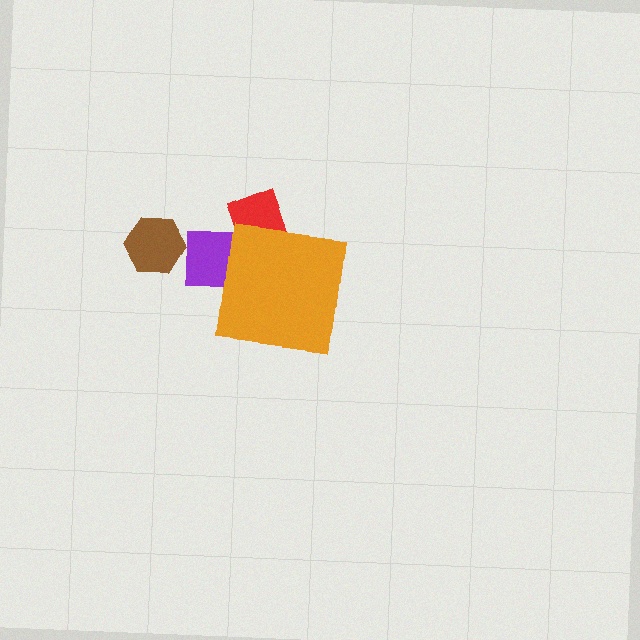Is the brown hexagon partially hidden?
No, the brown hexagon is fully visible.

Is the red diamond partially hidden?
Yes, the red diamond is partially hidden behind the orange square.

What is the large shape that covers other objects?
An orange square.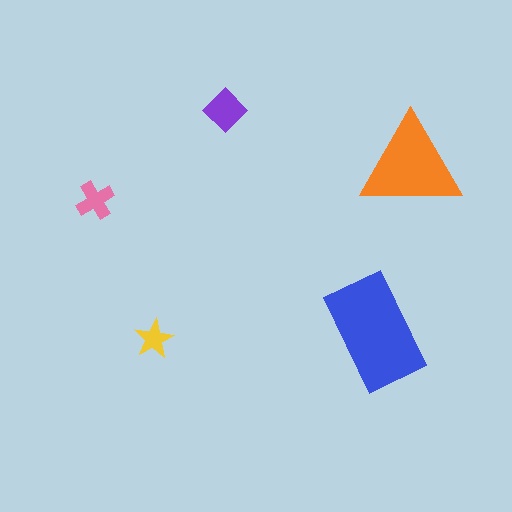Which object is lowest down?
The yellow star is bottommost.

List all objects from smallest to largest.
The yellow star, the pink cross, the purple diamond, the orange triangle, the blue rectangle.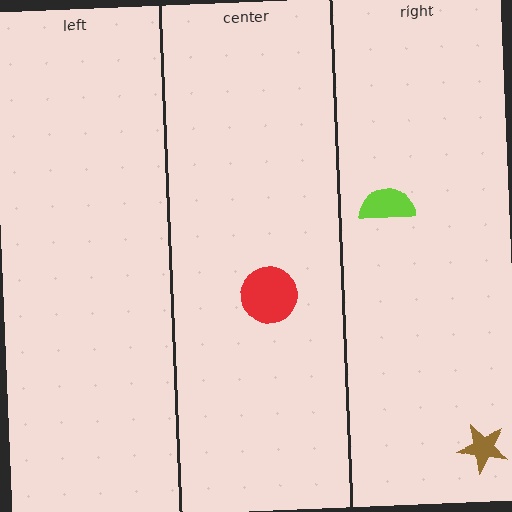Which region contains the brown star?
The right region.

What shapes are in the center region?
The red circle.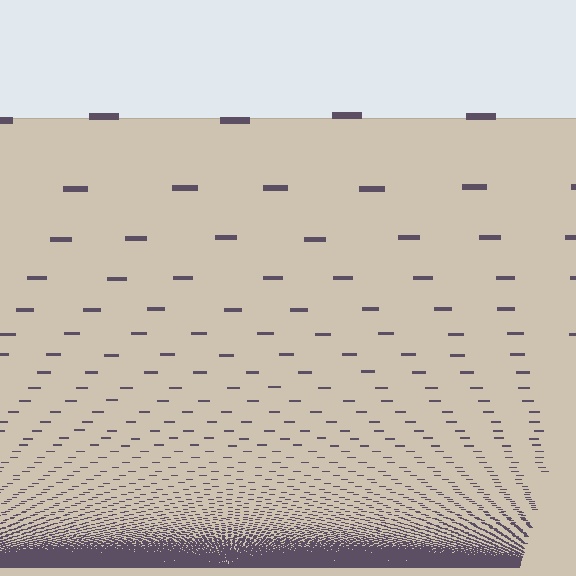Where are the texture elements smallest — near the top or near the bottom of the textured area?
Near the bottom.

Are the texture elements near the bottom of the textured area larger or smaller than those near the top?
Smaller. The gradient is inverted — elements near the bottom are smaller and denser.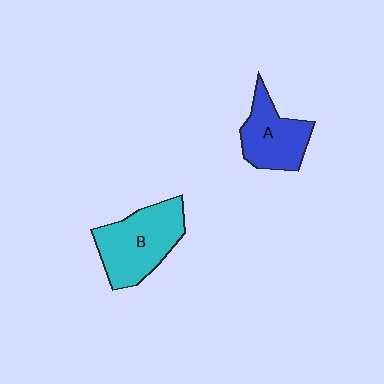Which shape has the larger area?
Shape B (cyan).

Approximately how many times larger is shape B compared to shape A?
Approximately 1.3 times.